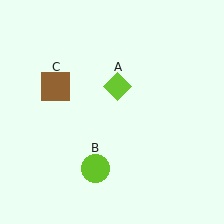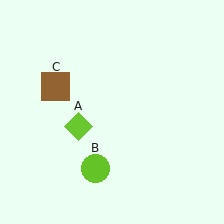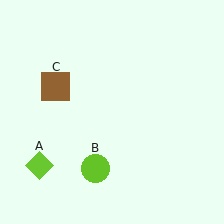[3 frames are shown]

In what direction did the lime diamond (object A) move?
The lime diamond (object A) moved down and to the left.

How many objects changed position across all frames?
1 object changed position: lime diamond (object A).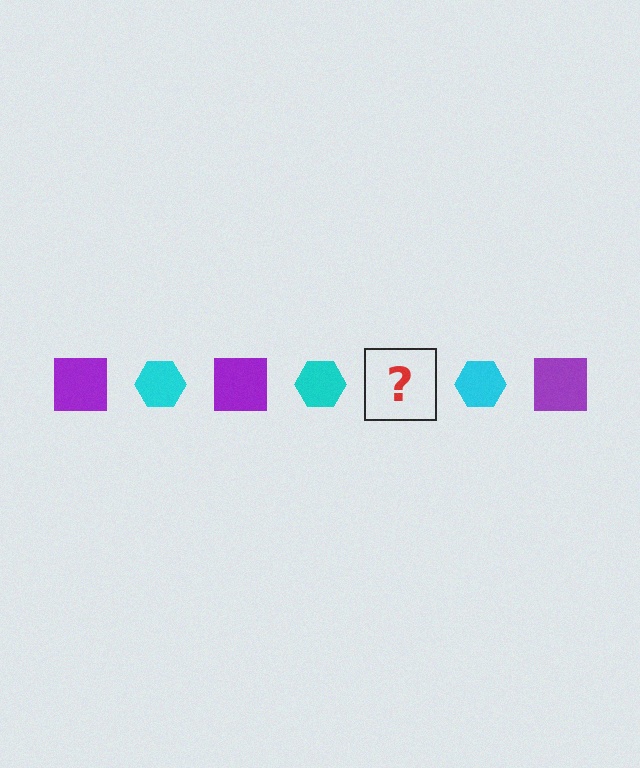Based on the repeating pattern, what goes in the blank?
The blank should be a purple square.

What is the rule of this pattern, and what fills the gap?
The rule is that the pattern alternates between purple square and cyan hexagon. The gap should be filled with a purple square.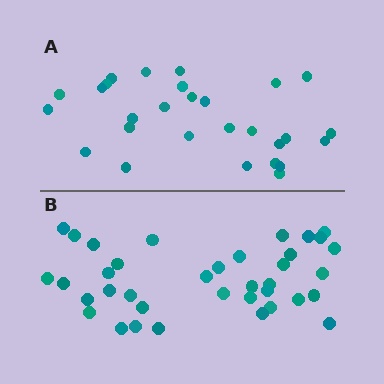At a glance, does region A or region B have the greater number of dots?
Region B (the bottom region) has more dots.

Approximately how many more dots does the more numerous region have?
Region B has roughly 8 or so more dots than region A.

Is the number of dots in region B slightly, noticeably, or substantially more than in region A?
Region B has noticeably more, but not dramatically so. The ratio is roughly 1.3 to 1.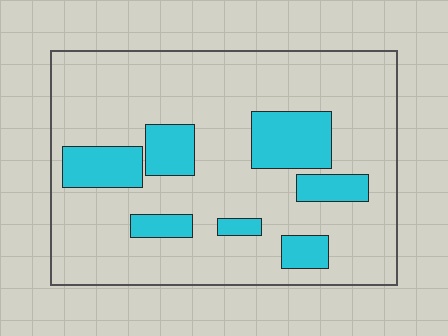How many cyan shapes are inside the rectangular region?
7.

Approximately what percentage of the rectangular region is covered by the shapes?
Approximately 20%.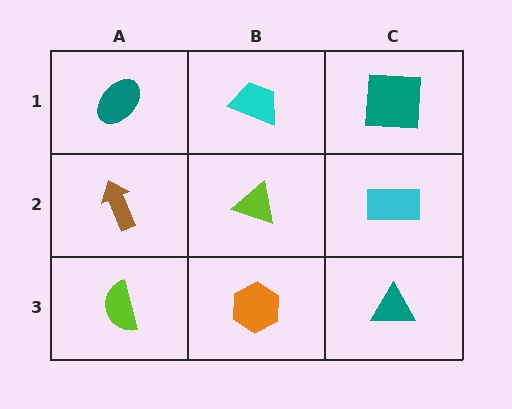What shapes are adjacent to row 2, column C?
A teal square (row 1, column C), a teal triangle (row 3, column C), a lime triangle (row 2, column B).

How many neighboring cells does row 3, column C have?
2.